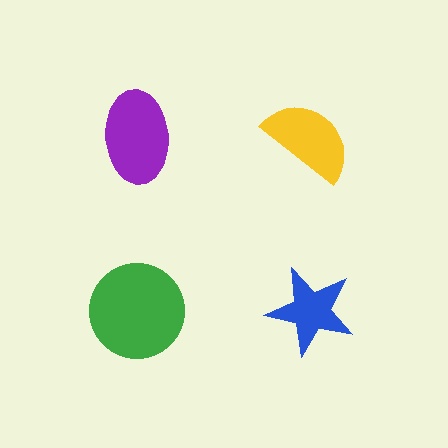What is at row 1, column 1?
A purple ellipse.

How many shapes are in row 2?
2 shapes.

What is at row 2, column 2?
A blue star.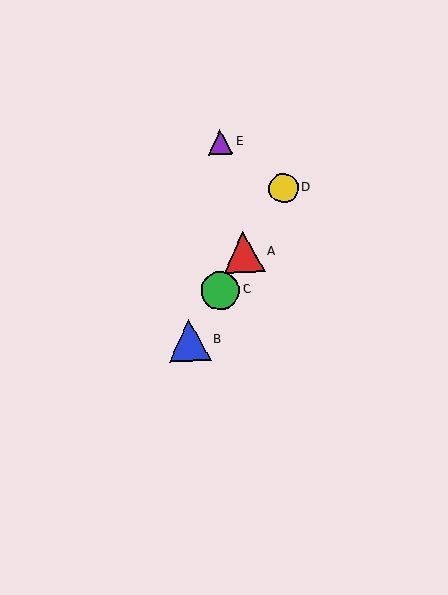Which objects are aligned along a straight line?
Objects A, B, C, D are aligned along a straight line.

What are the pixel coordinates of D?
Object D is at (283, 188).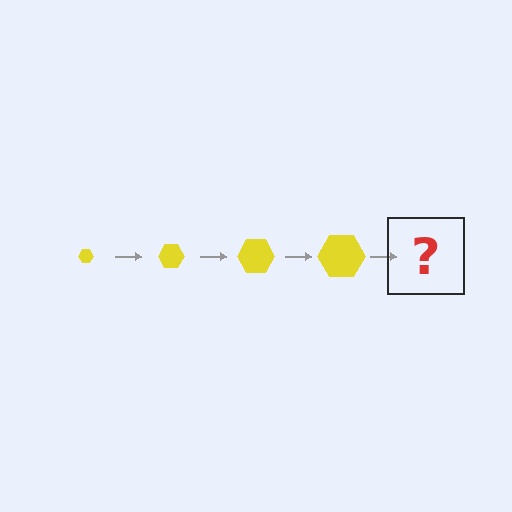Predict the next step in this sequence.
The next step is a yellow hexagon, larger than the previous one.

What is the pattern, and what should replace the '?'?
The pattern is that the hexagon gets progressively larger each step. The '?' should be a yellow hexagon, larger than the previous one.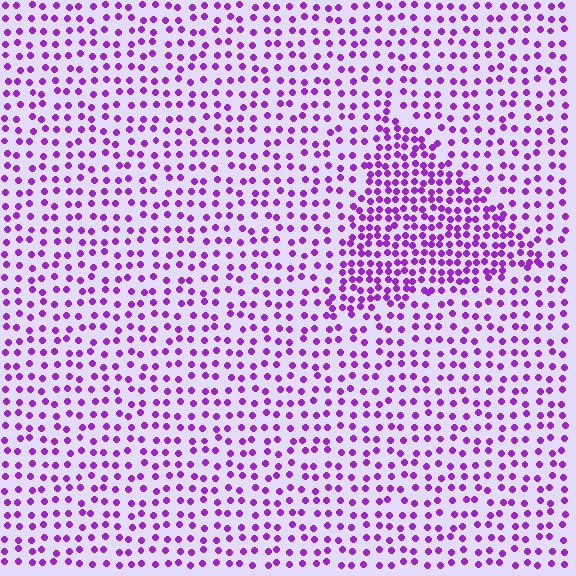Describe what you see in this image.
The image contains small purple elements arranged at two different densities. A triangle-shaped region is visible where the elements are more densely packed than the surrounding area.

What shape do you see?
I see a triangle.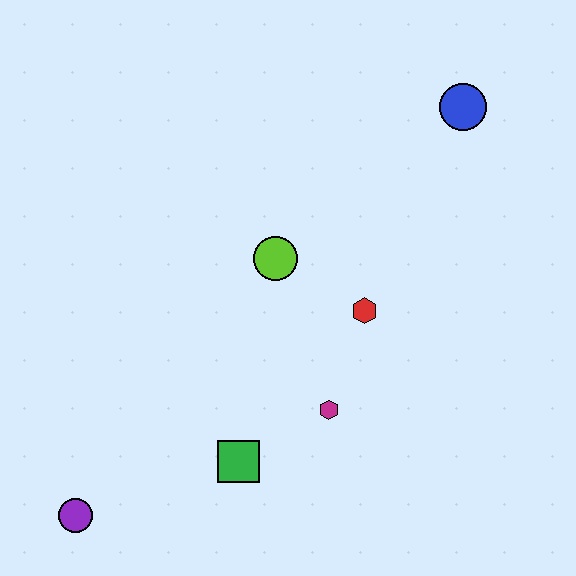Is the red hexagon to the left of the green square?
No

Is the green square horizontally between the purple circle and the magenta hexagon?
Yes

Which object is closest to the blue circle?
The red hexagon is closest to the blue circle.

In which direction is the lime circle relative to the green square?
The lime circle is above the green square.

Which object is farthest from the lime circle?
The purple circle is farthest from the lime circle.